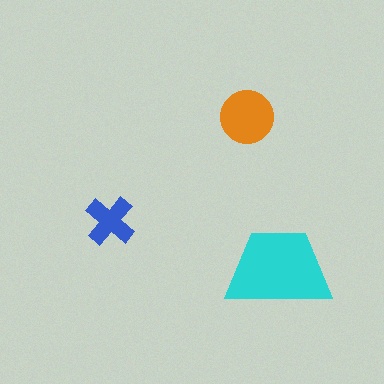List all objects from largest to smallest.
The cyan trapezoid, the orange circle, the blue cross.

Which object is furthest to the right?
The cyan trapezoid is rightmost.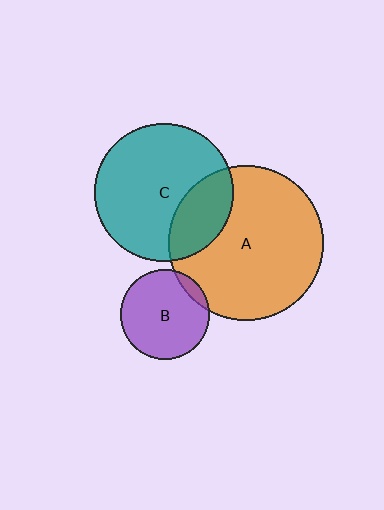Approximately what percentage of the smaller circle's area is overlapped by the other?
Approximately 10%.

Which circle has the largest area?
Circle A (orange).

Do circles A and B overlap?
Yes.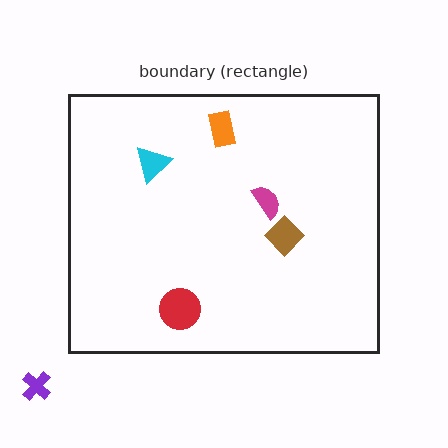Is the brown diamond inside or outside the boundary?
Inside.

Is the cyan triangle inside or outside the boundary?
Inside.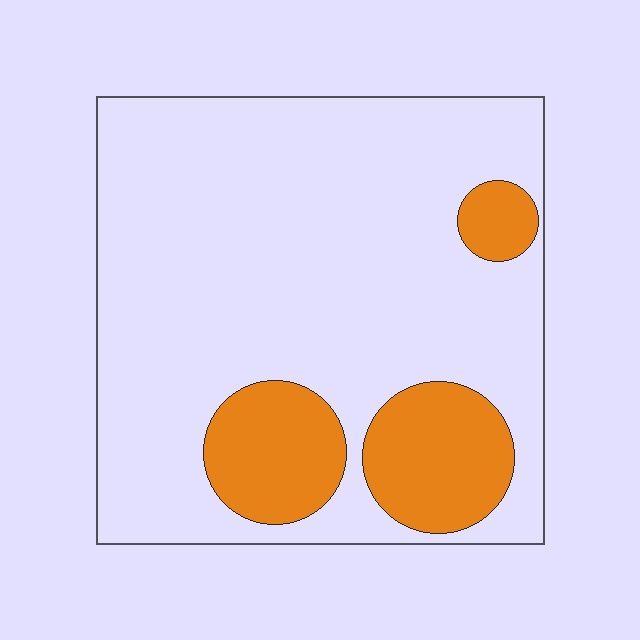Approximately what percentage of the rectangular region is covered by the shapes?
Approximately 20%.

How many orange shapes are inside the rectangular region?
3.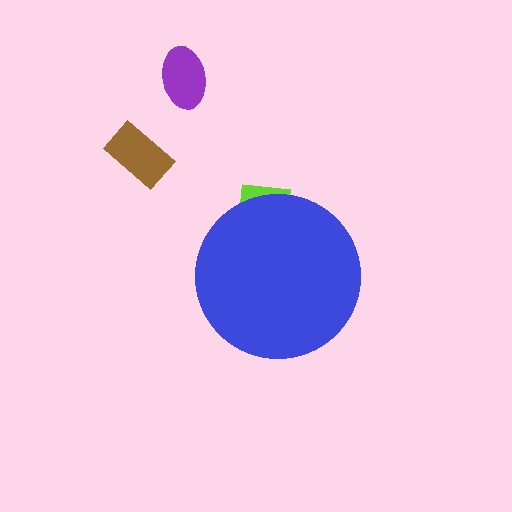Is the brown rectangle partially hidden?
No, the brown rectangle is fully visible.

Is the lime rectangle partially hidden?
Yes, the lime rectangle is partially hidden behind the blue circle.